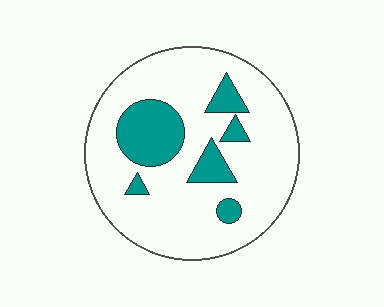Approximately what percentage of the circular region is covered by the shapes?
Approximately 20%.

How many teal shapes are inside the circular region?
6.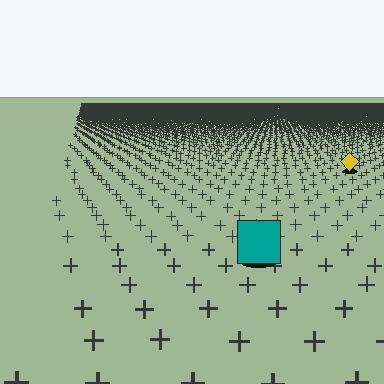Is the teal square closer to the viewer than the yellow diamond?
Yes. The teal square is closer — you can tell from the texture gradient: the ground texture is coarser near it.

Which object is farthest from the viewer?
The yellow diamond is farthest from the viewer. It appears smaller and the ground texture around it is denser.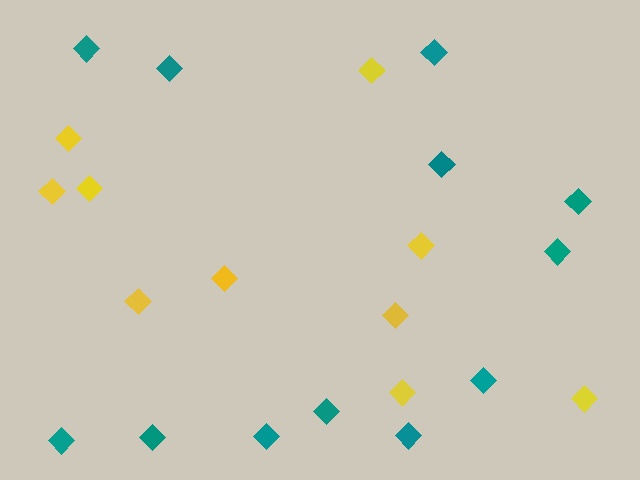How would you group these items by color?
There are 2 groups: one group of teal diamonds (12) and one group of yellow diamonds (10).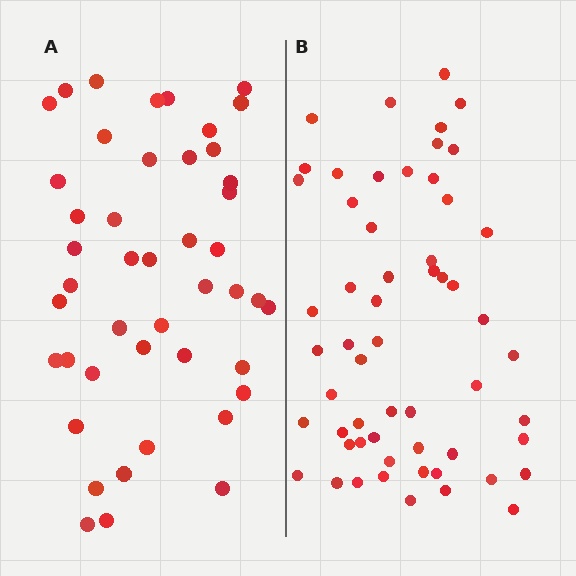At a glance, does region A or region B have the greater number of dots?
Region B (the right region) has more dots.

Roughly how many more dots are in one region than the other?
Region B has roughly 12 or so more dots than region A.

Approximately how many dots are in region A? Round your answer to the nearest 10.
About 40 dots. (The exact count is 45, which rounds to 40.)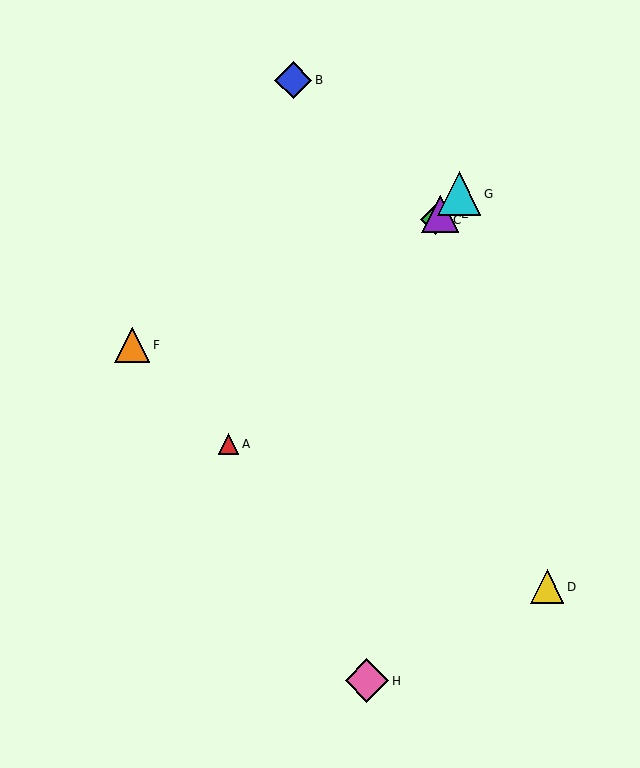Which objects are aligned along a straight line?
Objects A, C, E, G are aligned along a straight line.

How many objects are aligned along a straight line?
4 objects (A, C, E, G) are aligned along a straight line.